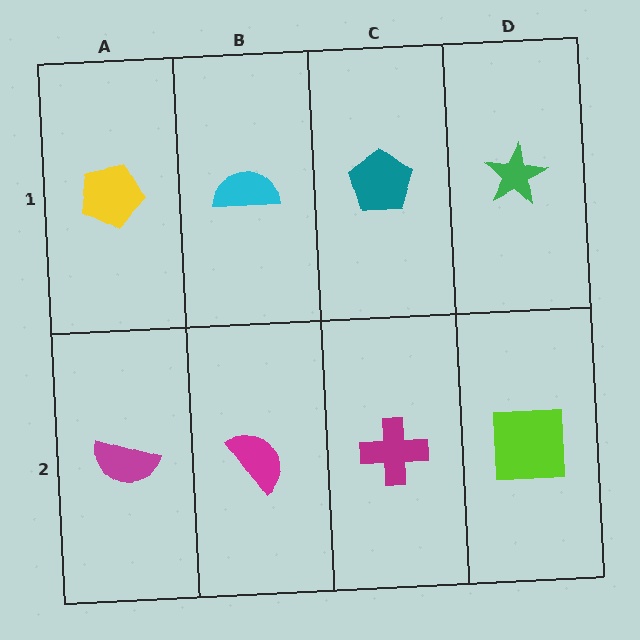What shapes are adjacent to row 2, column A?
A yellow pentagon (row 1, column A), a magenta semicircle (row 2, column B).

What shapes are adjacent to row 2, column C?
A teal pentagon (row 1, column C), a magenta semicircle (row 2, column B), a lime square (row 2, column D).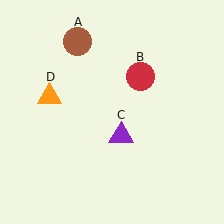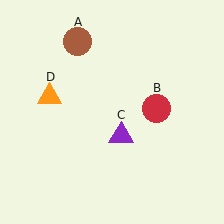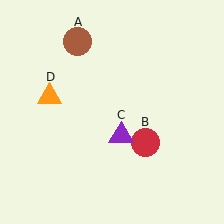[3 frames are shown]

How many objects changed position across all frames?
1 object changed position: red circle (object B).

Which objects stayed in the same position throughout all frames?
Brown circle (object A) and purple triangle (object C) and orange triangle (object D) remained stationary.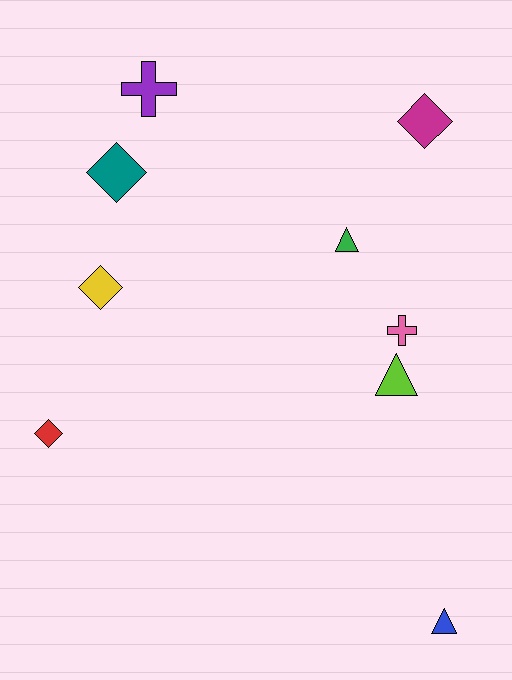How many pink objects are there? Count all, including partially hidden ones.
There is 1 pink object.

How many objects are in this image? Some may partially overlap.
There are 9 objects.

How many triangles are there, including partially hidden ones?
There are 3 triangles.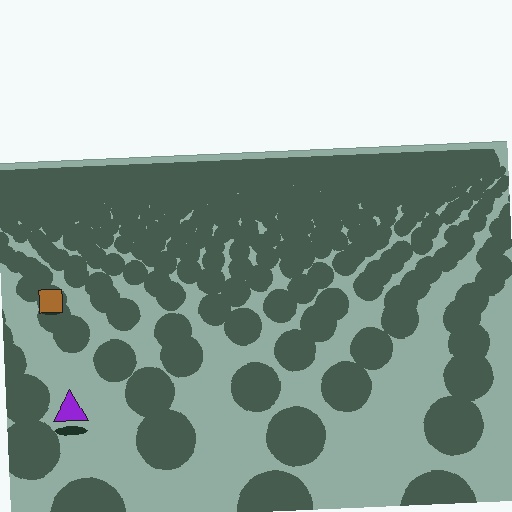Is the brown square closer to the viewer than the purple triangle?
No. The purple triangle is closer — you can tell from the texture gradient: the ground texture is coarser near it.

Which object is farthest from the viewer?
The brown square is farthest from the viewer. It appears smaller and the ground texture around it is denser.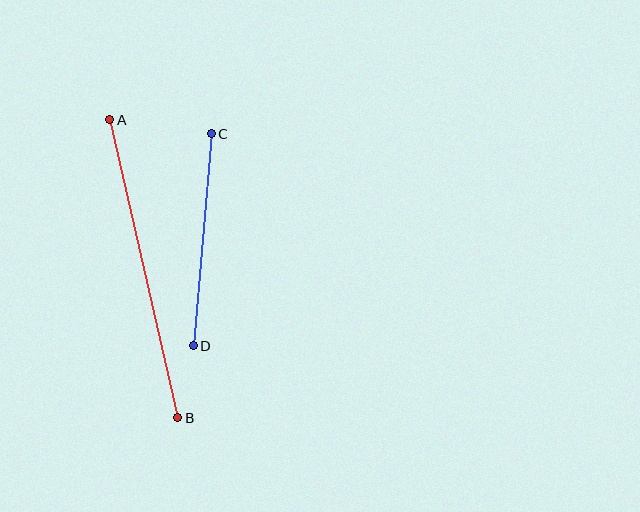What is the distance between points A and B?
The distance is approximately 305 pixels.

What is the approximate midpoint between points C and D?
The midpoint is at approximately (202, 240) pixels.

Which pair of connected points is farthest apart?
Points A and B are farthest apart.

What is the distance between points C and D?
The distance is approximately 213 pixels.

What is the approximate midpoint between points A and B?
The midpoint is at approximately (144, 269) pixels.